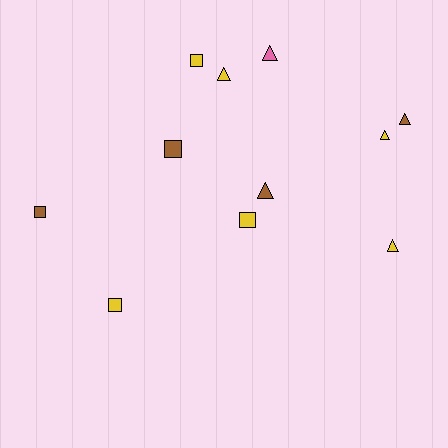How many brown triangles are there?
There are 2 brown triangles.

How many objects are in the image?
There are 11 objects.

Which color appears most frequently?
Yellow, with 6 objects.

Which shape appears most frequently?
Triangle, with 6 objects.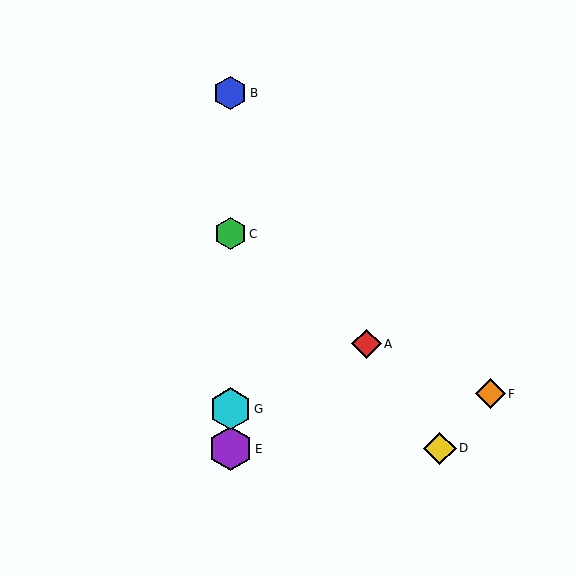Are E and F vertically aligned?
No, E is at x≈230 and F is at x≈491.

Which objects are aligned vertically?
Objects B, C, E, G are aligned vertically.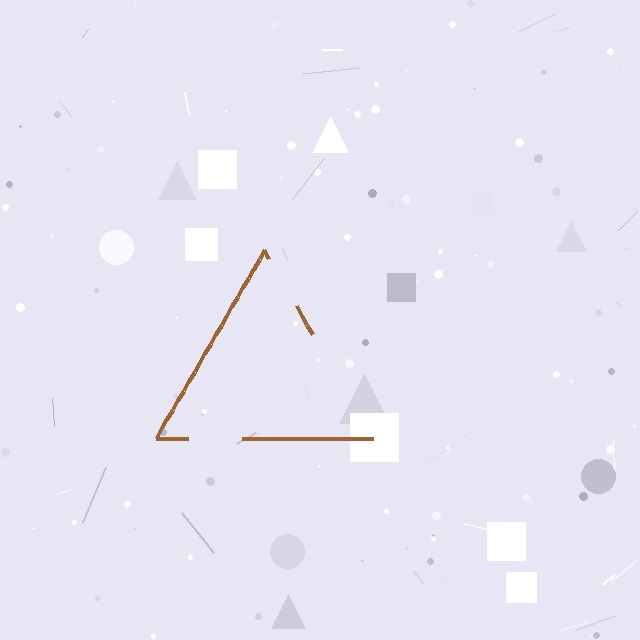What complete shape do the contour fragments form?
The contour fragments form a triangle.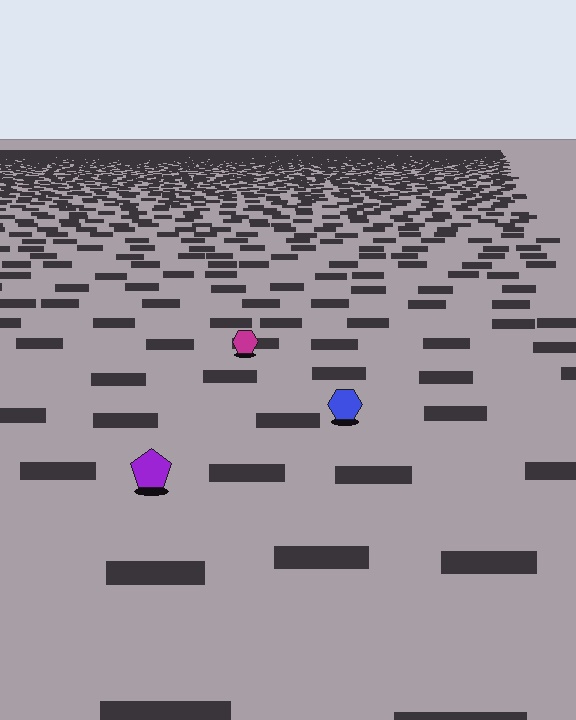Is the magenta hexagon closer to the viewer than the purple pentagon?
No. The purple pentagon is closer — you can tell from the texture gradient: the ground texture is coarser near it.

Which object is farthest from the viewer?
The magenta hexagon is farthest from the viewer. It appears smaller and the ground texture around it is denser.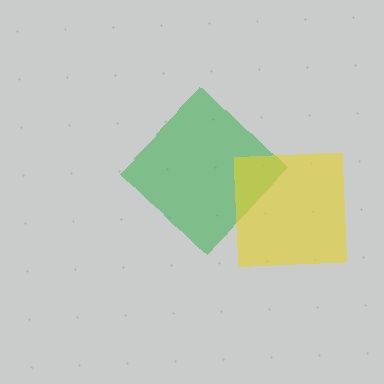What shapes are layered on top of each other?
The layered shapes are: a green diamond, a yellow square.